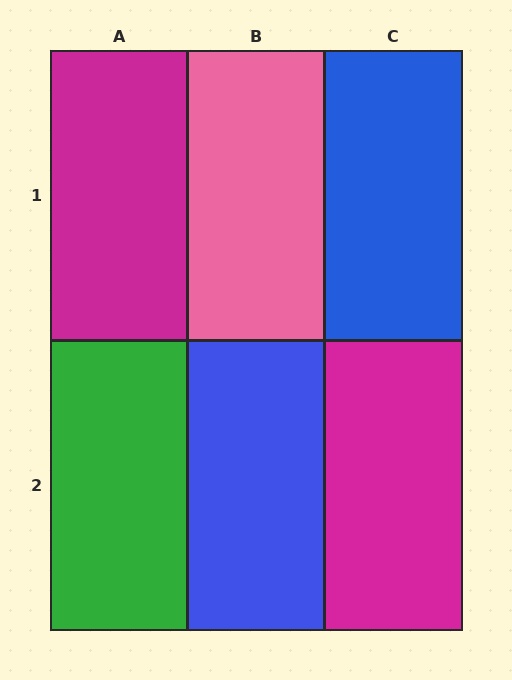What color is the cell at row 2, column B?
Blue.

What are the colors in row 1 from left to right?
Magenta, pink, blue.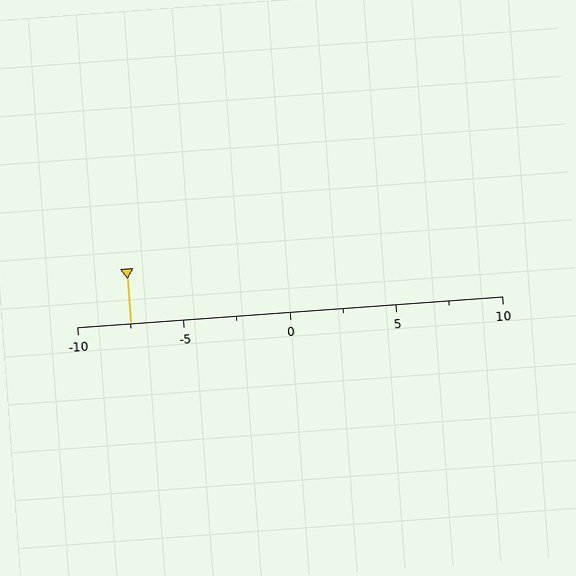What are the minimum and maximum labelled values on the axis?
The axis runs from -10 to 10.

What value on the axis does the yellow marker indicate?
The marker indicates approximately -7.5.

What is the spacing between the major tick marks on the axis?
The major ticks are spaced 5 apart.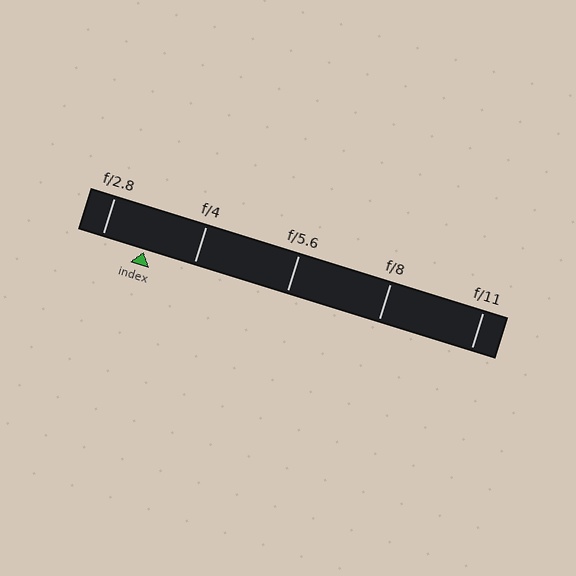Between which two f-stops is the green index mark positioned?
The index mark is between f/2.8 and f/4.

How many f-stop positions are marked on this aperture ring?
There are 5 f-stop positions marked.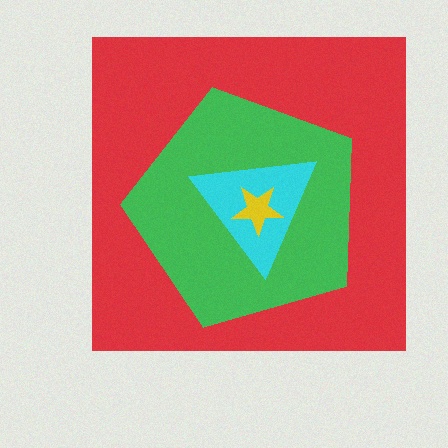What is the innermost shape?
The yellow star.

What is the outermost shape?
The red square.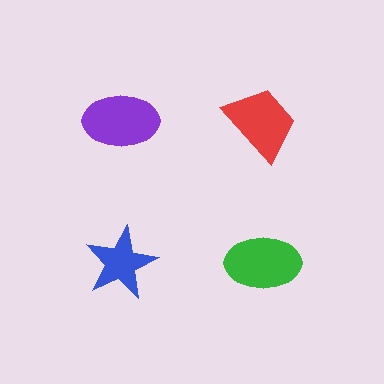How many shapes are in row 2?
2 shapes.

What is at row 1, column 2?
A red trapezoid.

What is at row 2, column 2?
A green ellipse.